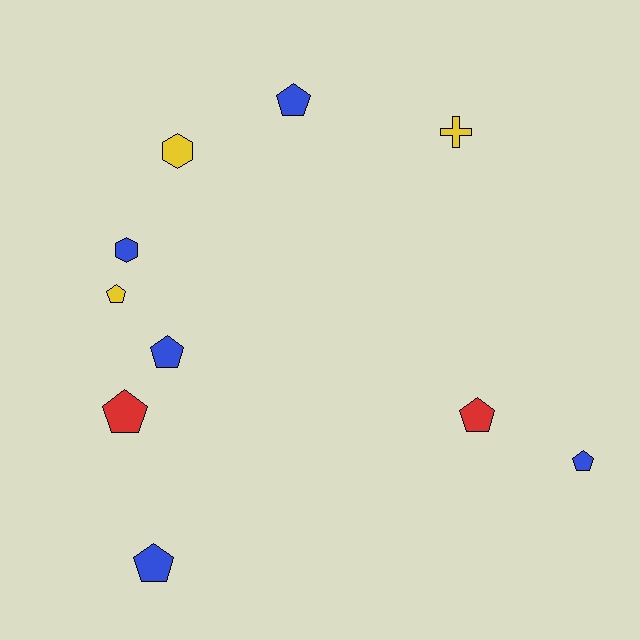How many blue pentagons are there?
There are 4 blue pentagons.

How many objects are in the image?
There are 10 objects.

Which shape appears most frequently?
Pentagon, with 7 objects.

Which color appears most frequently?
Blue, with 5 objects.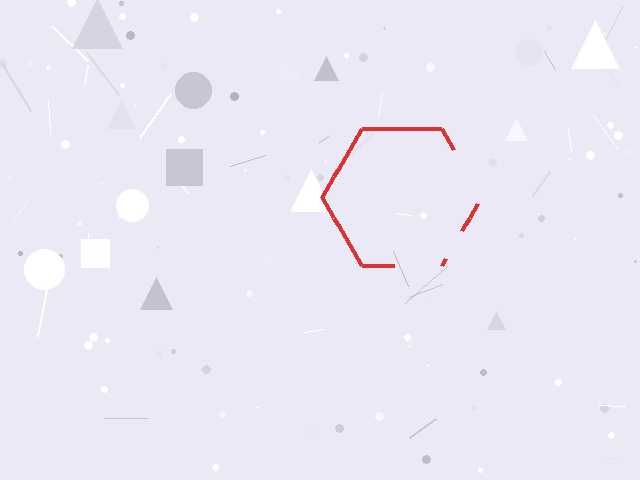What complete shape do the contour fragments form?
The contour fragments form a hexagon.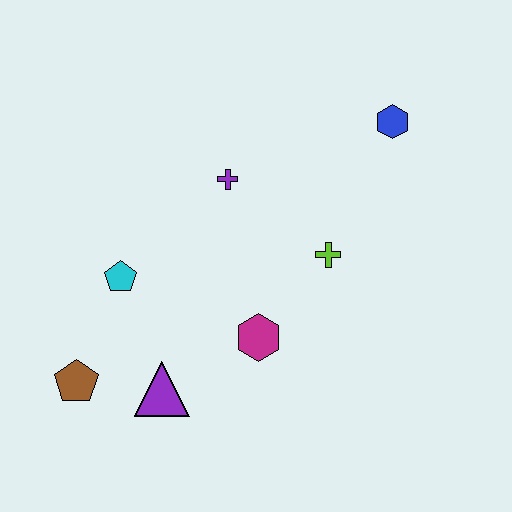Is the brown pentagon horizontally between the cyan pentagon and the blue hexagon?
No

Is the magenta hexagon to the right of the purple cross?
Yes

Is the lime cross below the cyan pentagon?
No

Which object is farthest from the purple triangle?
The blue hexagon is farthest from the purple triangle.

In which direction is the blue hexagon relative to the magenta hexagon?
The blue hexagon is above the magenta hexagon.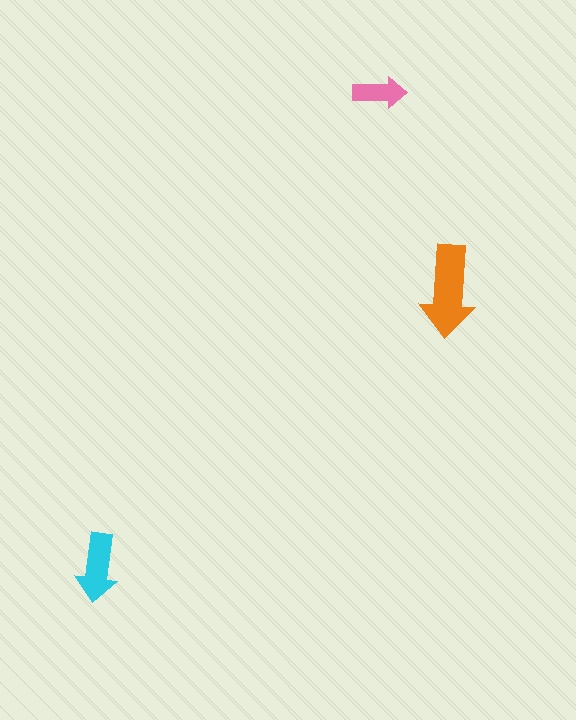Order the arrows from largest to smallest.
the orange one, the cyan one, the pink one.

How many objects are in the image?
There are 3 objects in the image.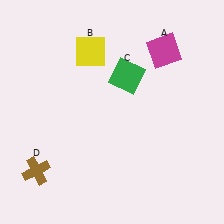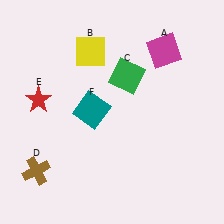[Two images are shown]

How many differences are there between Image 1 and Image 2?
There are 2 differences between the two images.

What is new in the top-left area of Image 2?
A teal square (F) was added in the top-left area of Image 2.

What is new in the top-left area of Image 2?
A red star (E) was added in the top-left area of Image 2.